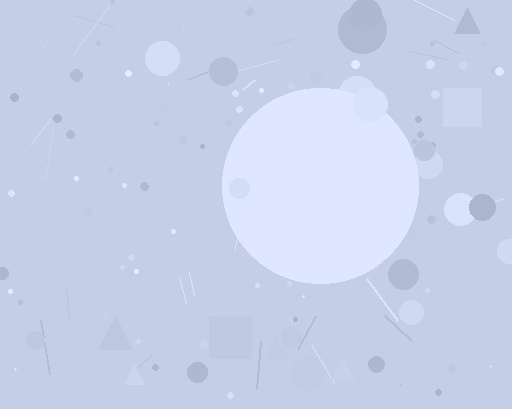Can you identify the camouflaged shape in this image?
The camouflaged shape is a circle.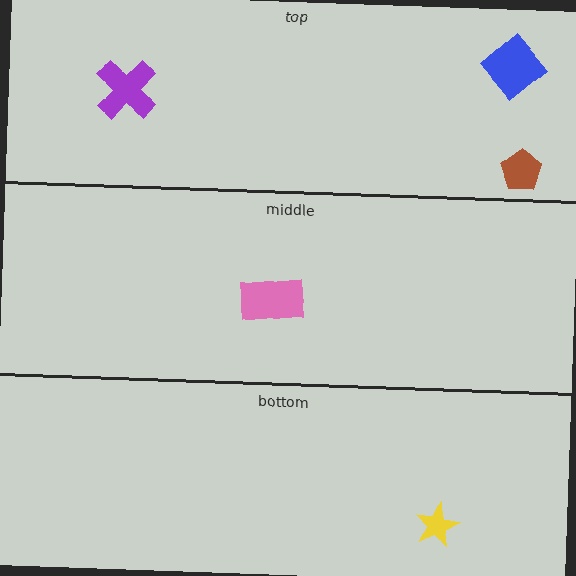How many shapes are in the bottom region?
1.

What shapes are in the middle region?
The pink rectangle.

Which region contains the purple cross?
The top region.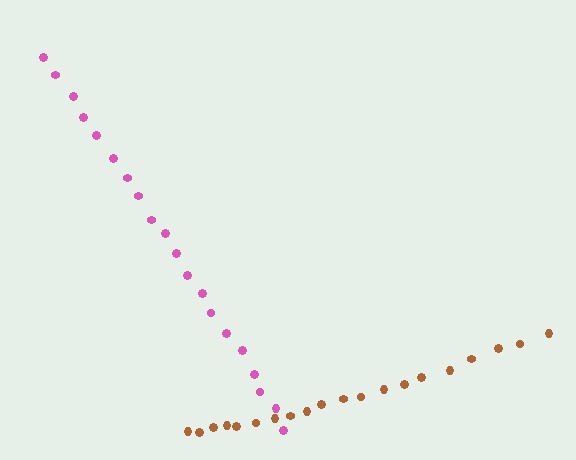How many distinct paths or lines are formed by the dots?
There are 2 distinct paths.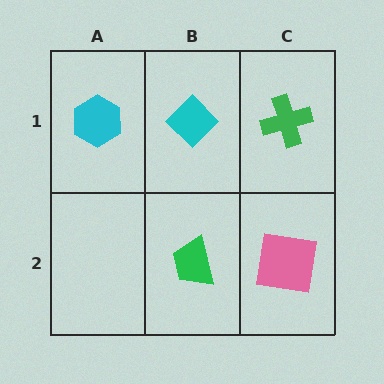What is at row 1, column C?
A green cross.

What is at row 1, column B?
A cyan diamond.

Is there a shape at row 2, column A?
No, that cell is empty.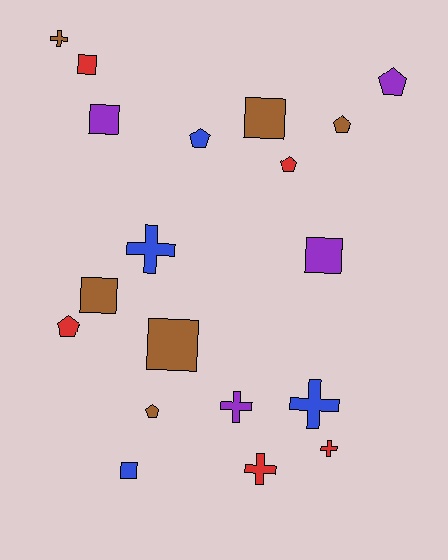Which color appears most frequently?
Brown, with 6 objects.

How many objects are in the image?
There are 19 objects.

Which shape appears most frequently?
Square, with 7 objects.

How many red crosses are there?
There are 2 red crosses.